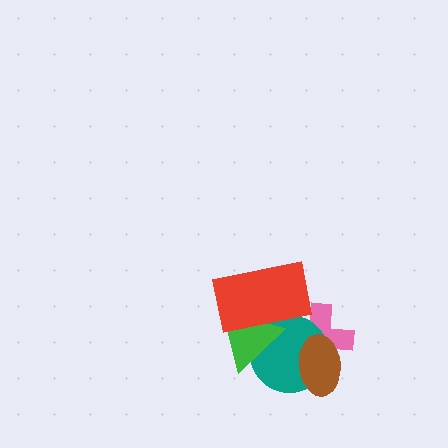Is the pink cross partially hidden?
Yes, it is partially covered by another shape.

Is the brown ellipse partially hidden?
No, no other shape covers it.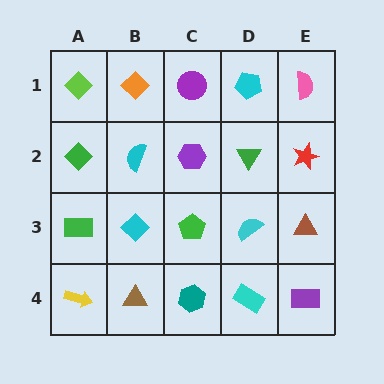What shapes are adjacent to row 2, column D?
A cyan pentagon (row 1, column D), a cyan semicircle (row 3, column D), a purple hexagon (row 2, column C), a red star (row 2, column E).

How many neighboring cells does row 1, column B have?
3.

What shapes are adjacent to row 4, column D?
A cyan semicircle (row 3, column D), a teal hexagon (row 4, column C), a purple rectangle (row 4, column E).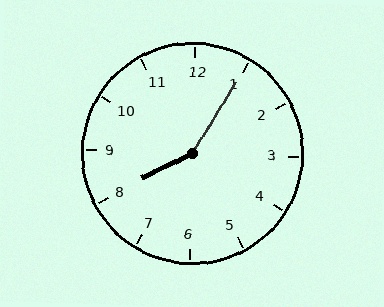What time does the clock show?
8:05.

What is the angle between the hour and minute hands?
Approximately 148 degrees.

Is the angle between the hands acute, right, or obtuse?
It is obtuse.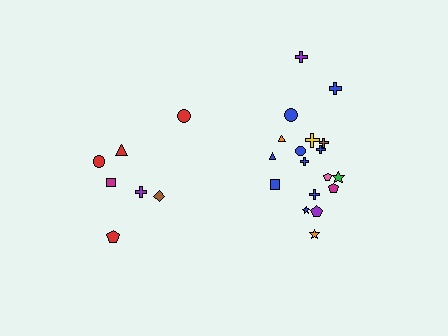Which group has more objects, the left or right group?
The right group.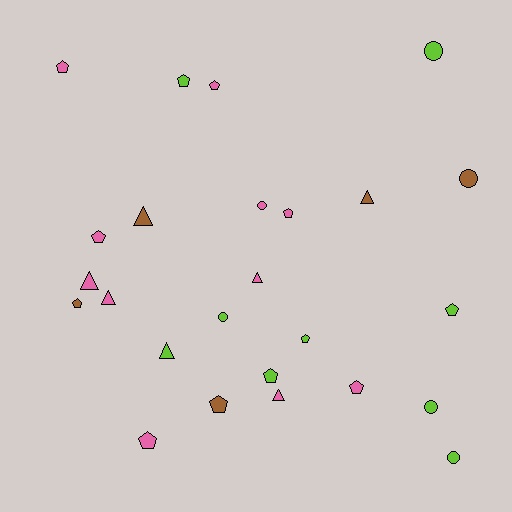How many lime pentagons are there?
There are 4 lime pentagons.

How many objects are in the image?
There are 25 objects.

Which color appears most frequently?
Pink, with 11 objects.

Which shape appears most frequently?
Pentagon, with 12 objects.